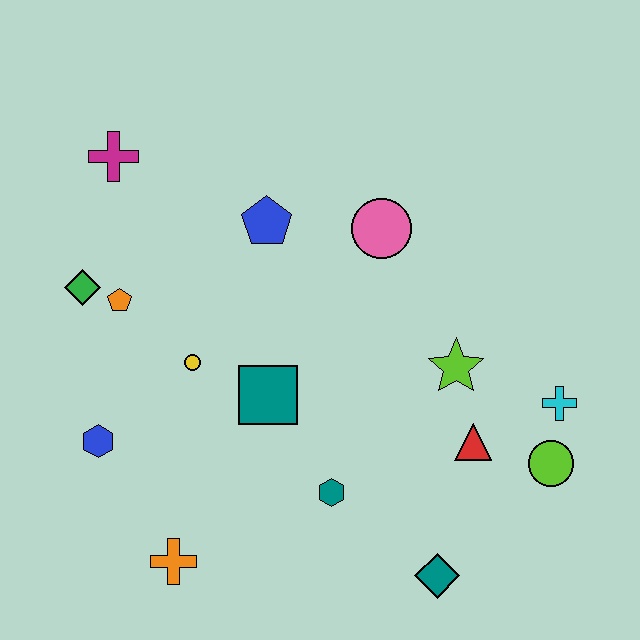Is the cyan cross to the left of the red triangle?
No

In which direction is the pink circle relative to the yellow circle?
The pink circle is to the right of the yellow circle.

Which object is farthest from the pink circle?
The orange cross is farthest from the pink circle.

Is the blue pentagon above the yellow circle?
Yes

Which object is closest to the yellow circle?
The teal square is closest to the yellow circle.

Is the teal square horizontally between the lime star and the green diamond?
Yes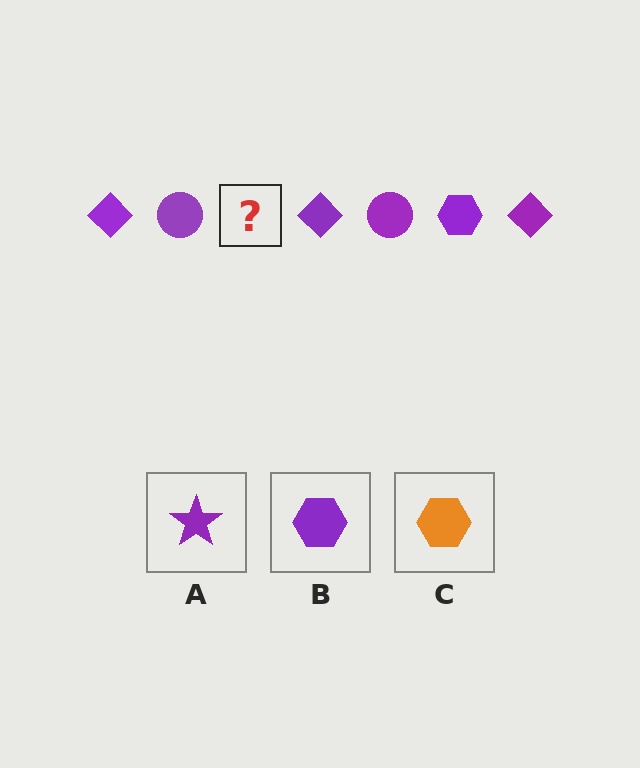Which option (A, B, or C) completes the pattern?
B.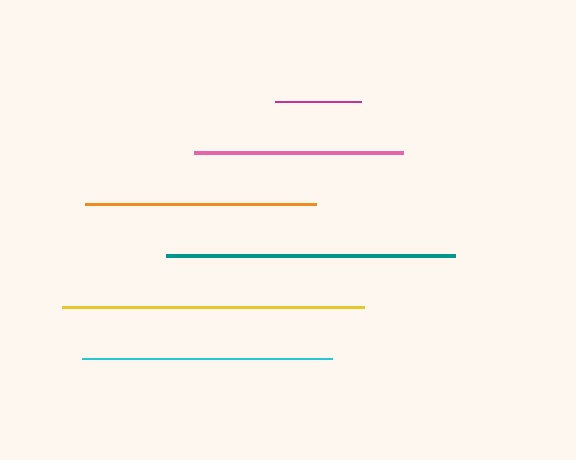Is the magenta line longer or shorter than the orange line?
The orange line is longer than the magenta line.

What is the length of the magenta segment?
The magenta segment is approximately 86 pixels long.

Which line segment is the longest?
The yellow line is the longest at approximately 303 pixels.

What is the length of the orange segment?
The orange segment is approximately 231 pixels long.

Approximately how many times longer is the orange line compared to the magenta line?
The orange line is approximately 2.7 times the length of the magenta line.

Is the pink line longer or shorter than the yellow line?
The yellow line is longer than the pink line.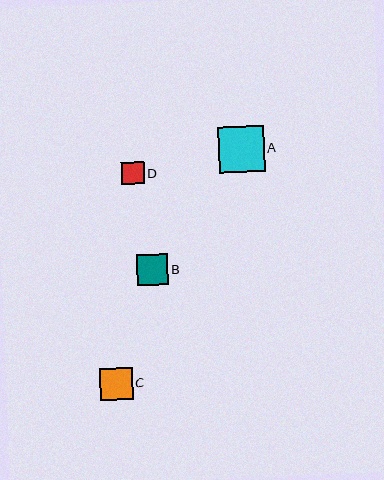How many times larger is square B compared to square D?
Square B is approximately 1.4 times the size of square D.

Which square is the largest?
Square A is the largest with a size of approximately 45 pixels.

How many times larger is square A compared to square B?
Square A is approximately 1.4 times the size of square B.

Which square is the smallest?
Square D is the smallest with a size of approximately 23 pixels.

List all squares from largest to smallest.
From largest to smallest: A, C, B, D.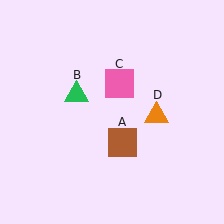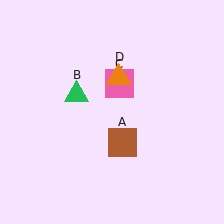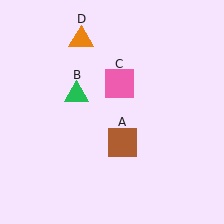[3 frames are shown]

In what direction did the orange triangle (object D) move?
The orange triangle (object D) moved up and to the left.